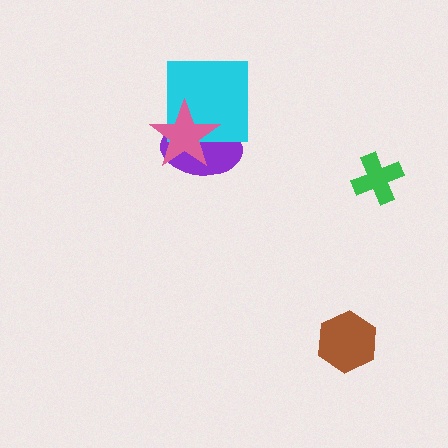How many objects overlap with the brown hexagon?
0 objects overlap with the brown hexagon.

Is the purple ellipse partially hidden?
Yes, it is partially covered by another shape.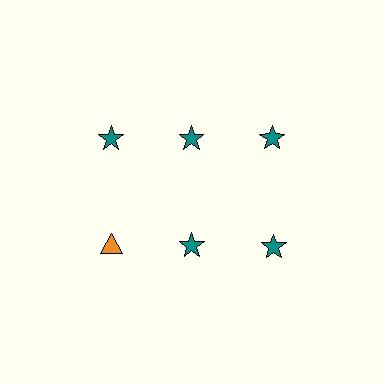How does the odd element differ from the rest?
It differs in both color (orange instead of teal) and shape (triangle instead of star).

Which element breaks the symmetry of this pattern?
The orange triangle in the second row, leftmost column breaks the symmetry. All other shapes are teal stars.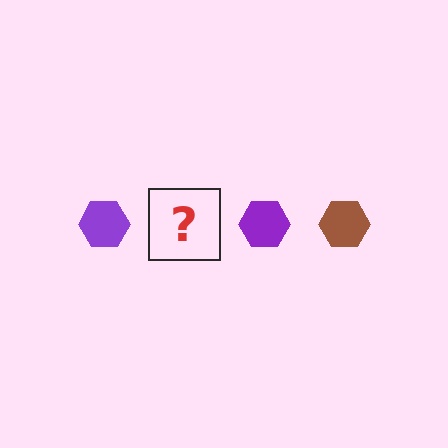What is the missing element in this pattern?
The missing element is a brown hexagon.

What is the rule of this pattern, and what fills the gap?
The rule is that the pattern cycles through purple, brown hexagons. The gap should be filled with a brown hexagon.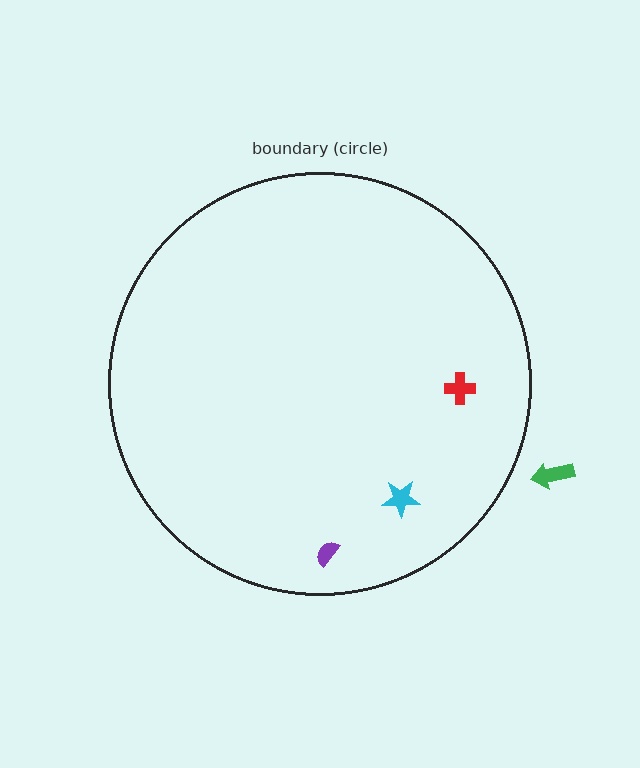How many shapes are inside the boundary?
3 inside, 1 outside.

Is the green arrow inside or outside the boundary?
Outside.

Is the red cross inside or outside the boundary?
Inside.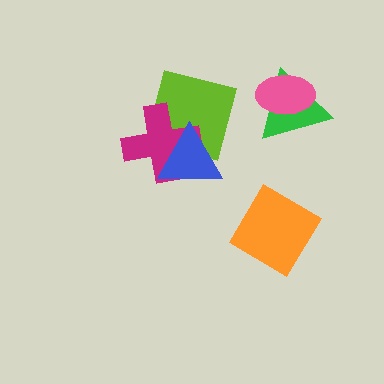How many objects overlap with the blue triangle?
2 objects overlap with the blue triangle.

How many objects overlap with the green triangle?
1 object overlaps with the green triangle.